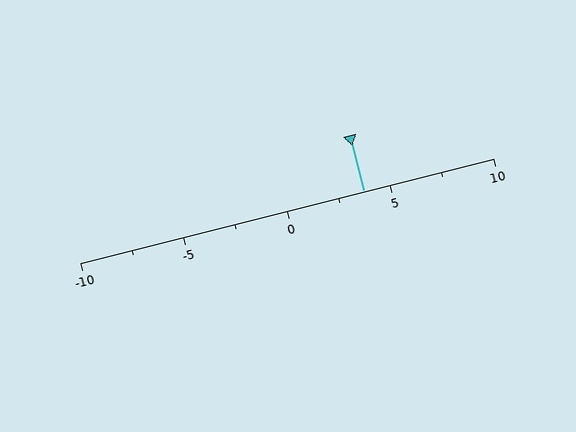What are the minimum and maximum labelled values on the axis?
The axis runs from -10 to 10.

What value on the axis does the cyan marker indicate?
The marker indicates approximately 3.8.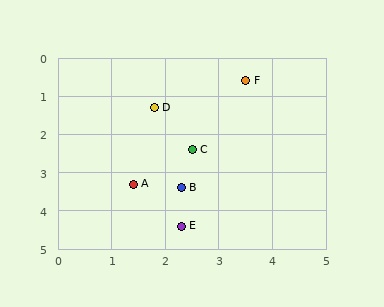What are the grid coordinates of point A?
Point A is at approximately (1.4, 3.3).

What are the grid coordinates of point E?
Point E is at approximately (2.3, 4.4).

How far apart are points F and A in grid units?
Points F and A are about 3.4 grid units apart.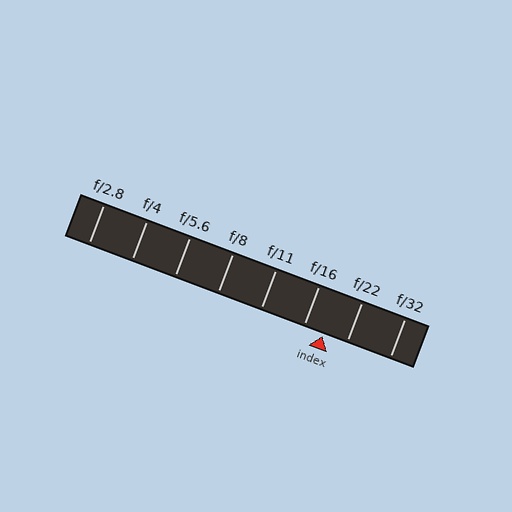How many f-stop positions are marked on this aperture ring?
There are 8 f-stop positions marked.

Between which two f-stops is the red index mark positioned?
The index mark is between f/16 and f/22.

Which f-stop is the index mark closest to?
The index mark is closest to f/16.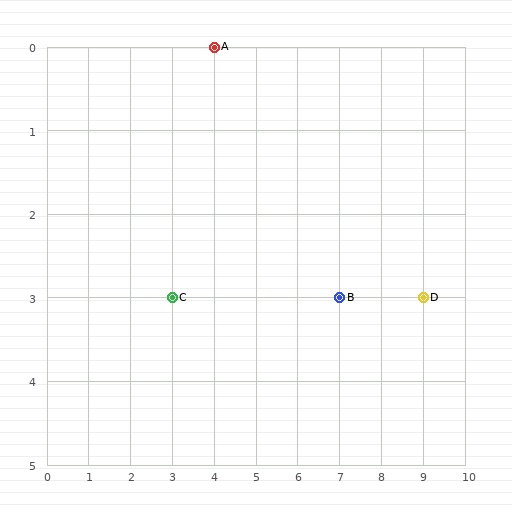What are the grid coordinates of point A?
Point A is at grid coordinates (4, 0).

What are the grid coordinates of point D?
Point D is at grid coordinates (9, 3).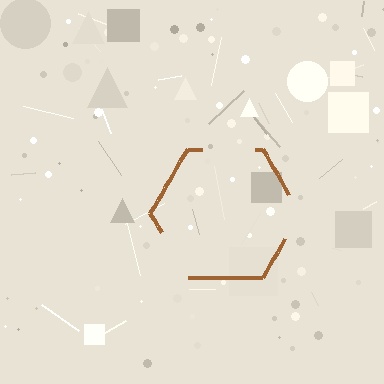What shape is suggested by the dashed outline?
The dashed outline suggests a hexagon.